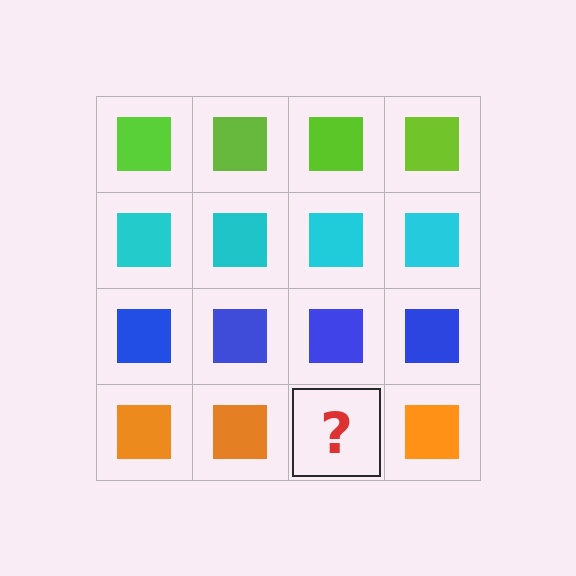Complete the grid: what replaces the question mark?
The question mark should be replaced with an orange square.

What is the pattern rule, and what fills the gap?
The rule is that each row has a consistent color. The gap should be filled with an orange square.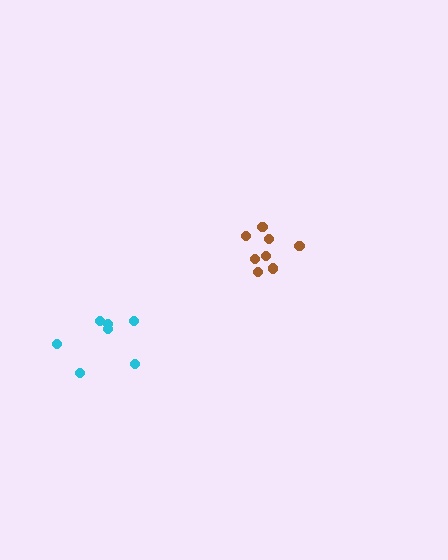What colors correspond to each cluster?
The clusters are colored: cyan, brown.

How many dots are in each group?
Group 1: 7 dots, Group 2: 8 dots (15 total).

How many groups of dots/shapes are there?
There are 2 groups.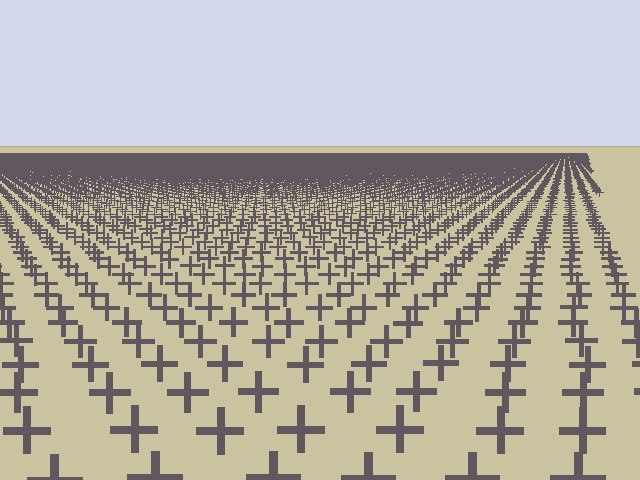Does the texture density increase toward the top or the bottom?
Density increases toward the top.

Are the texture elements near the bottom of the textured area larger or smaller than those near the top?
Larger. Near the bottom, elements are closer to the viewer and appear at a bigger on-screen size.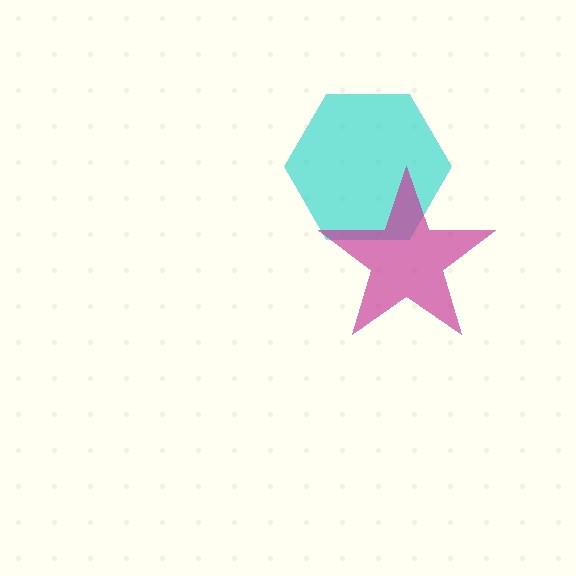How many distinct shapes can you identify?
There are 2 distinct shapes: a cyan hexagon, a magenta star.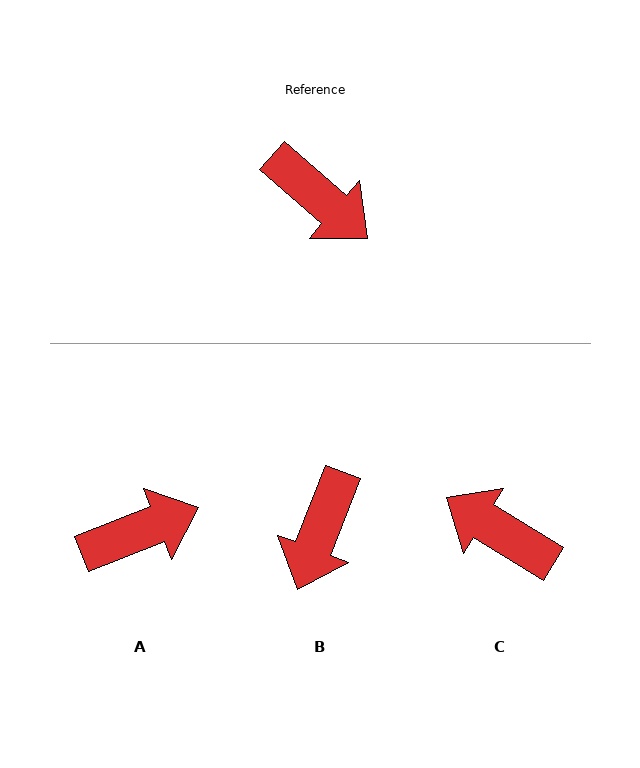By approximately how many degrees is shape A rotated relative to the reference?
Approximately 62 degrees counter-clockwise.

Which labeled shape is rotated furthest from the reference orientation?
C, about 171 degrees away.